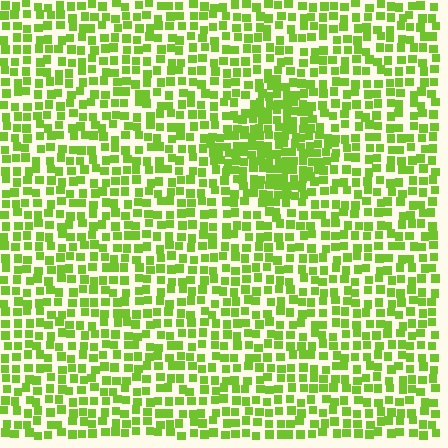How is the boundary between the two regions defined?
The boundary is defined by a change in element density (approximately 1.8x ratio). All elements are the same color, size, and shape.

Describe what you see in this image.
The image contains small lime elements arranged at two different densities. A diamond-shaped region is visible where the elements are more densely packed than the surrounding area.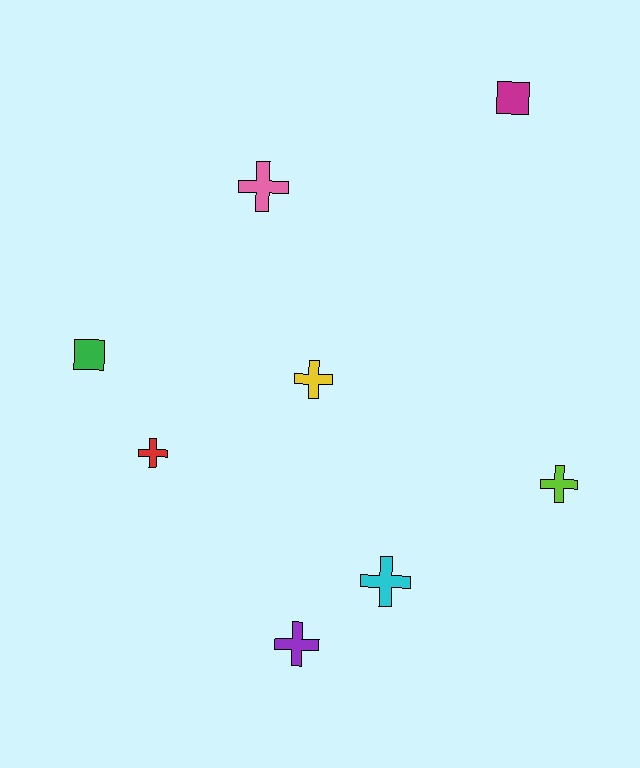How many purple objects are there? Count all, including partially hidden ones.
There is 1 purple object.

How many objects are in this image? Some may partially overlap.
There are 8 objects.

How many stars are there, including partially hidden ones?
There are no stars.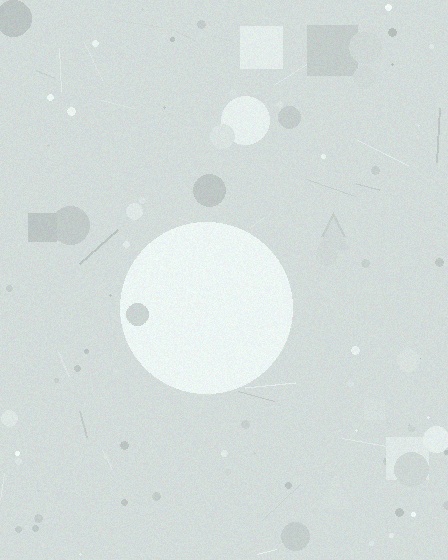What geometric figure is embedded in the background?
A circle is embedded in the background.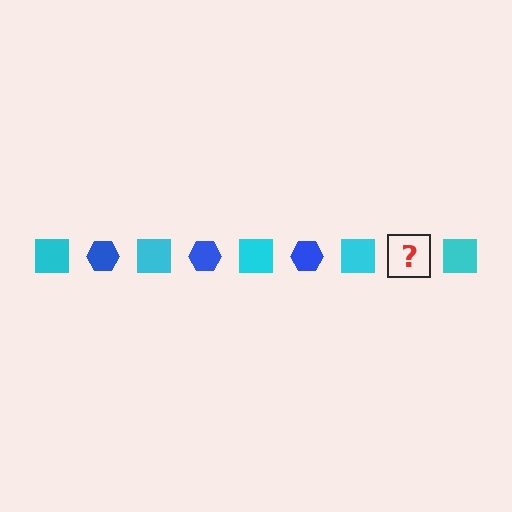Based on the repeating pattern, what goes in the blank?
The blank should be a blue hexagon.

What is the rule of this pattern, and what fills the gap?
The rule is that the pattern alternates between cyan square and blue hexagon. The gap should be filled with a blue hexagon.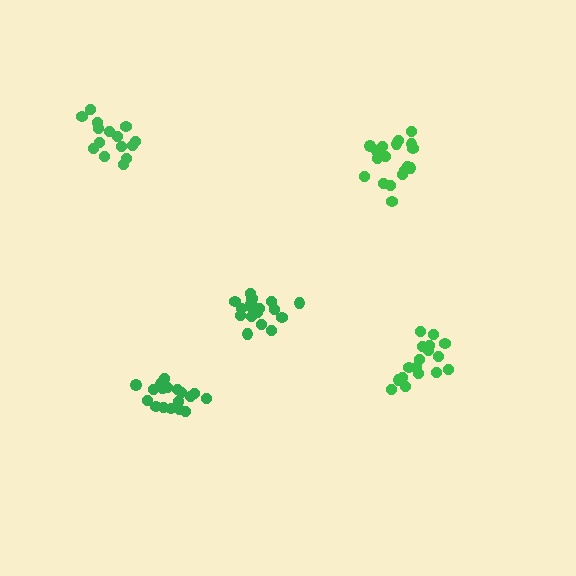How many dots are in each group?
Group 1: 18 dots, Group 2: 18 dots, Group 3: 17 dots, Group 4: 15 dots, Group 5: 17 dots (85 total).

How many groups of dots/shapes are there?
There are 5 groups.